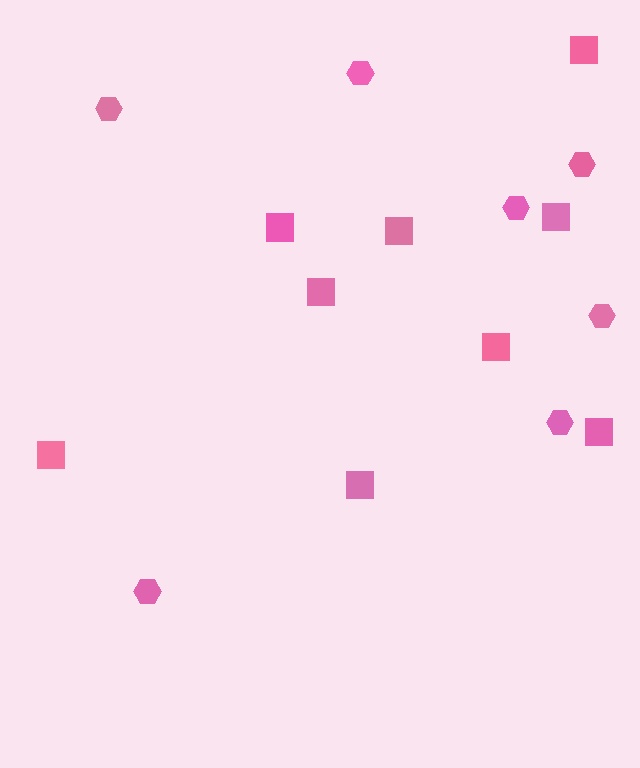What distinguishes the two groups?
There are 2 groups: one group of hexagons (7) and one group of squares (9).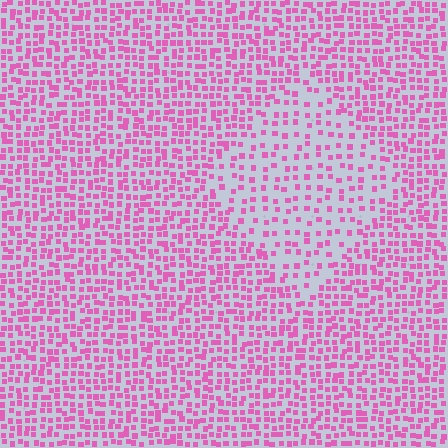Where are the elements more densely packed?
The elements are more densely packed outside the diamond boundary.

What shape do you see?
I see a diamond.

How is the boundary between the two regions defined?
The boundary is defined by a change in element density (approximately 2.0x ratio). All elements are the same color, size, and shape.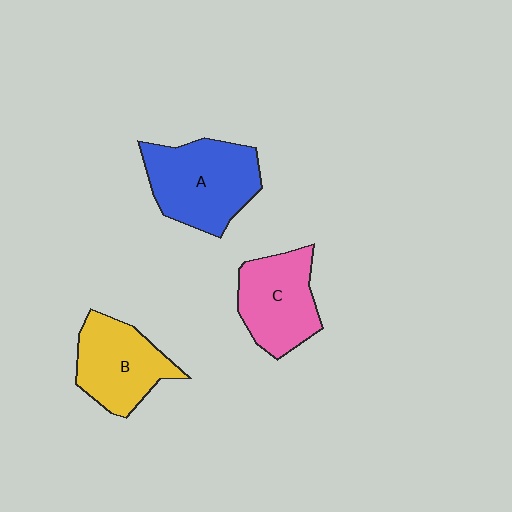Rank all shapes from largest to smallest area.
From largest to smallest: A (blue), B (yellow), C (pink).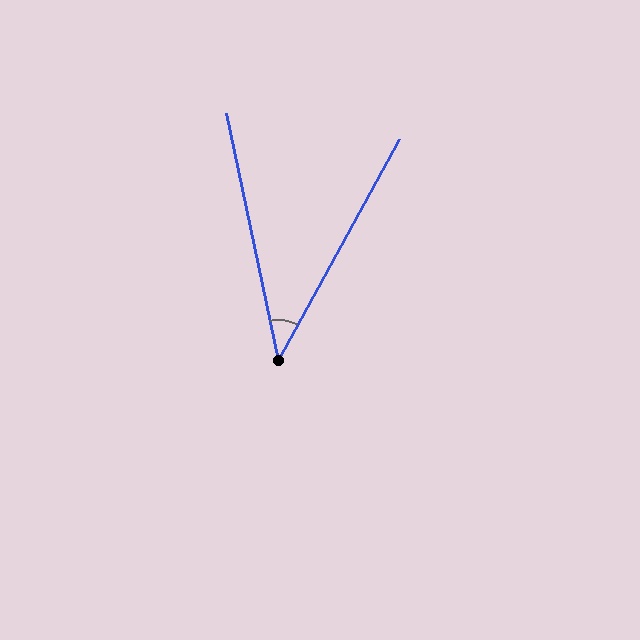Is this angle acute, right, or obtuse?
It is acute.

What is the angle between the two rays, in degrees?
Approximately 40 degrees.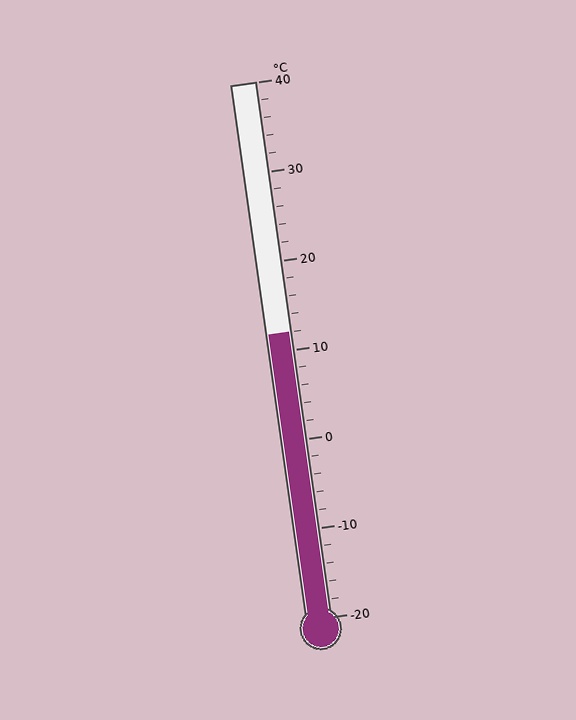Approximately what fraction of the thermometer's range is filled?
The thermometer is filled to approximately 55% of its range.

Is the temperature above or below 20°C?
The temperature is below 20°C.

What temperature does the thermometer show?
The thermometer shows approximately 12°C.